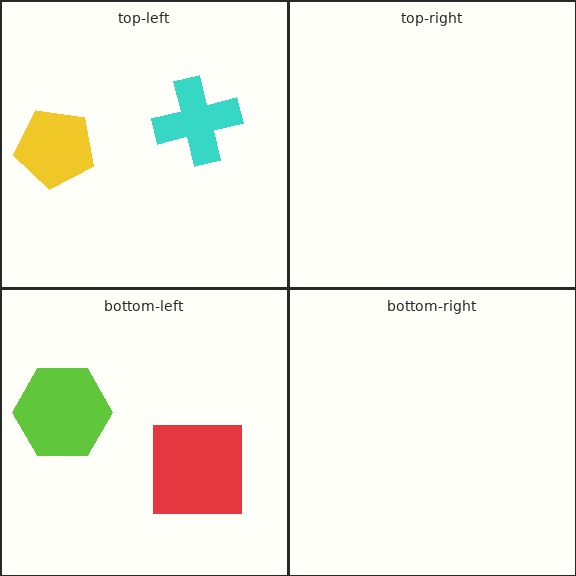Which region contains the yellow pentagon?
The top-left region.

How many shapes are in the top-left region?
2.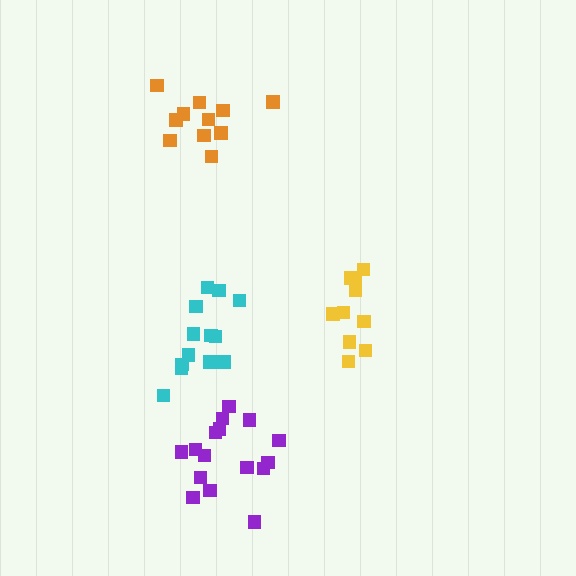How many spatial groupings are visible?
There are 4 spatial groupings.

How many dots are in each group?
Group 1: 10 dots, Group 2: 13 dots, Group 3: 16 dots, Group 4: 11 dots (50 total).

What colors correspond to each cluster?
The clusters are colored: yellow, cyan, purple, orange.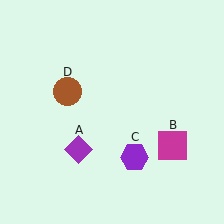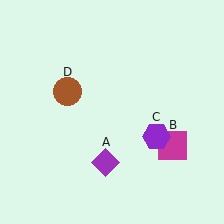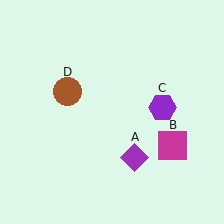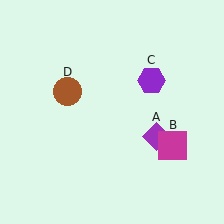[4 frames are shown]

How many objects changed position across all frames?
2 objects changed position: purple diamond (object A), purple hexagon (object C).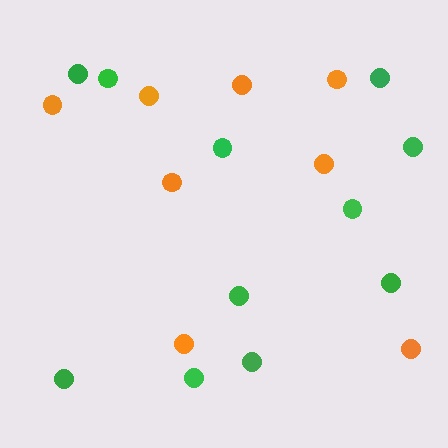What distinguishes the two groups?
There are 2 groups: one group of orange circles (8) and one group of green circles (11).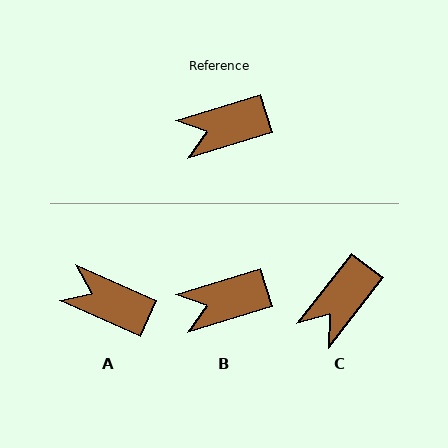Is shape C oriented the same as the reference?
No, it is off by about 35 degrees.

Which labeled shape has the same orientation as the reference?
B.